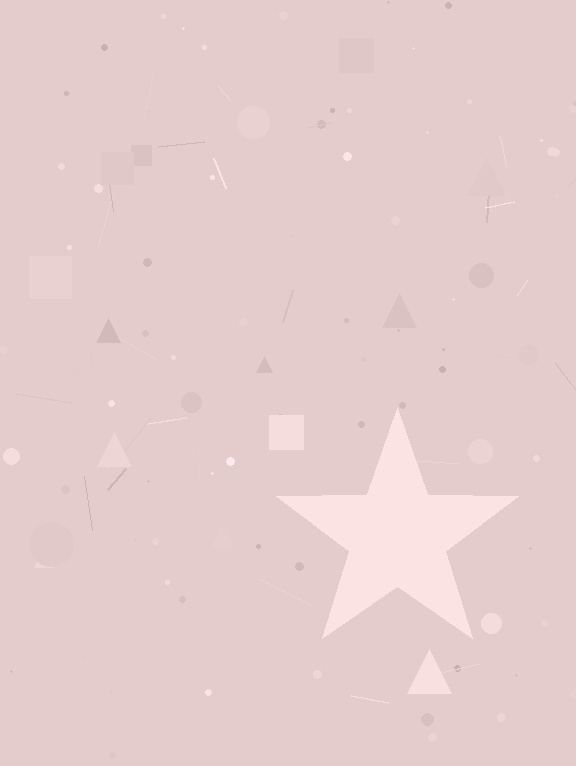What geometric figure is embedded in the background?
A star is embedded in the background.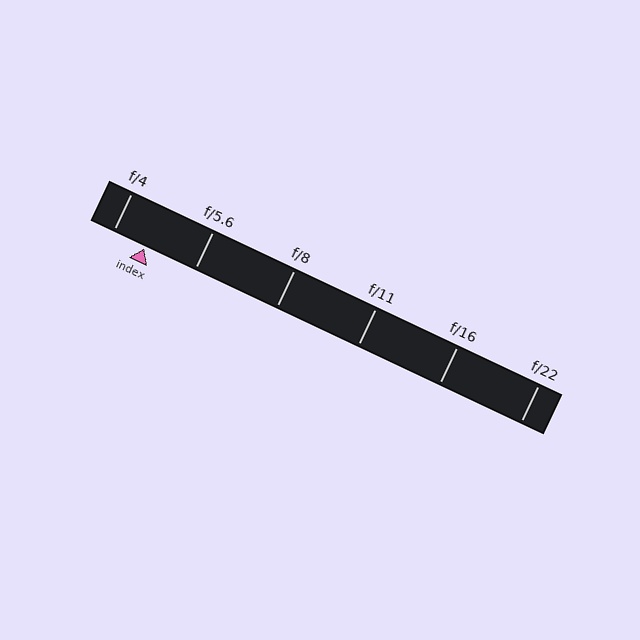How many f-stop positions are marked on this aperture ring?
There are 6 f-stop positions marked.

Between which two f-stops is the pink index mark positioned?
The index mark is between f/4 and f/5.6.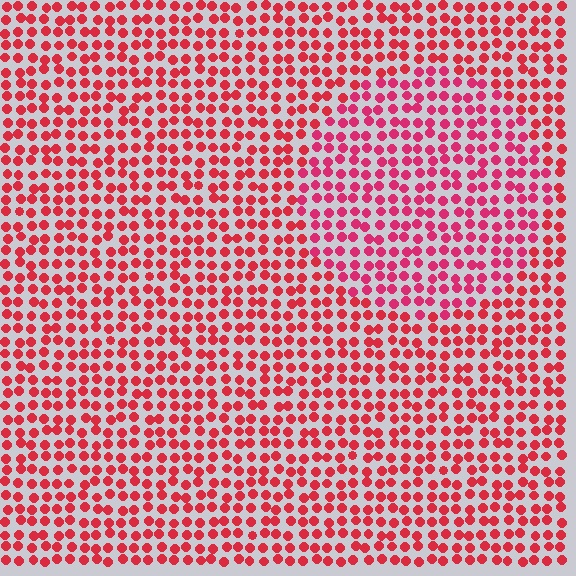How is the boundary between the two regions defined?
The boundary is defined purely by a slight shift in hue (about 17 degrees). Spacing, size, and orientation are identical on both sides.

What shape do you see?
I see a circle.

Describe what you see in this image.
The image is filled with small red elements in a uniform arrangement. A circle-shaped region is visible where the elements are tinted to a slightly different hue, forming a subtle color boundary.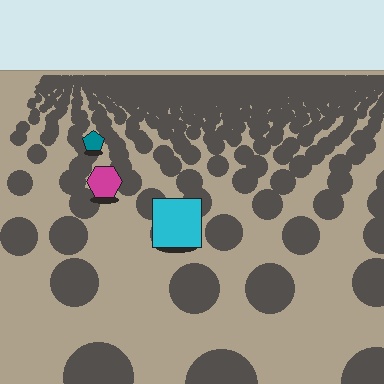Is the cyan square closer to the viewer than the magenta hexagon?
Yes. The cyan square is closer — you can tell from the texture gradient: the ground texture is coarser near it.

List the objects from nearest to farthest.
From nearest to farthest: the cyan square, the magenta hexagon, the teal pentagon.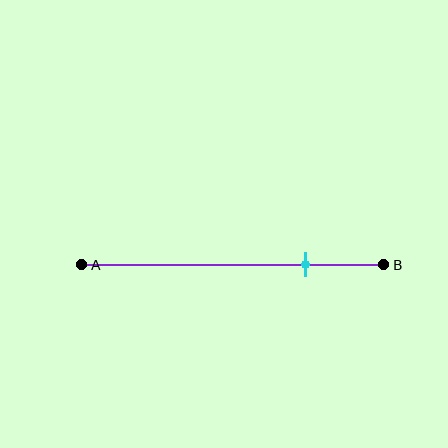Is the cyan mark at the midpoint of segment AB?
No, the mark is at about 75% from A, not at the 50% midpoint.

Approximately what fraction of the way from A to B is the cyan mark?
The cyan mark is approximately 75% of the way from A to B.